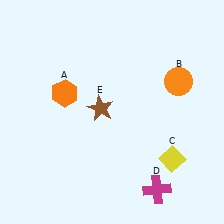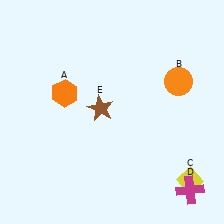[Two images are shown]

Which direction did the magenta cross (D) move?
The magenta cross (D) moved right.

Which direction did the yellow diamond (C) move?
The yellow diamond (C) moved down.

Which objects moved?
The objects that moved are: the yellow diamond (C), the magenta cross (D).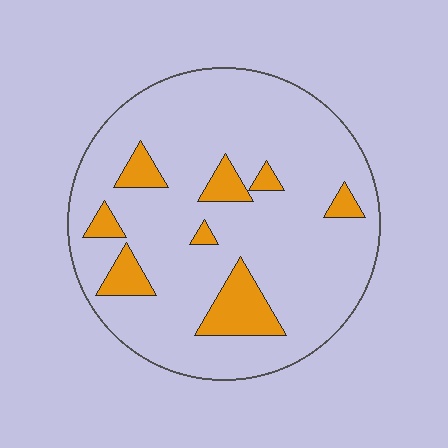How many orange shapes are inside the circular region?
8.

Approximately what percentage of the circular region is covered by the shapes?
Approximately 15%.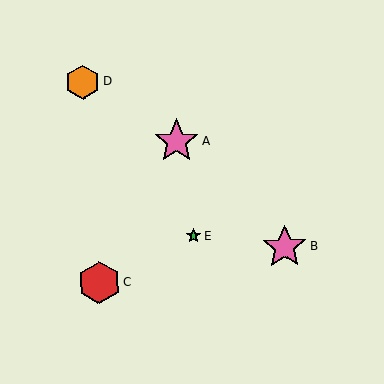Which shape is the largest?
The pink star (labeled A) is the largest.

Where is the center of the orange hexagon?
The center of the orange hexagon is at (83, 82).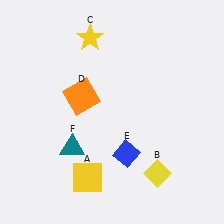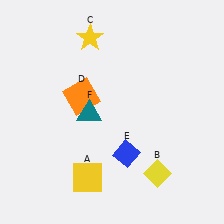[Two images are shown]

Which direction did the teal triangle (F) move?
The teal triangle (F) moved up.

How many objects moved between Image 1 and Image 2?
1 object moved between the two images.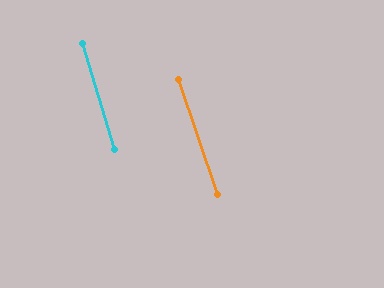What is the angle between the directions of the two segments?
Approximately 2 degrees.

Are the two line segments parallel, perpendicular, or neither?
Parallel — their directions differ by only 1.9°.